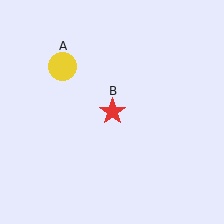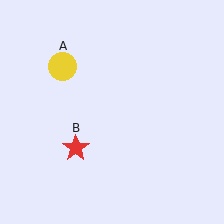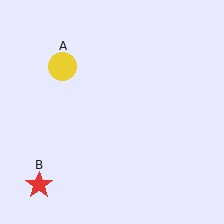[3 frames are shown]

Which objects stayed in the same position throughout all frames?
Yellow circle (object A) remained stationary.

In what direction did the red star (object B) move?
The red star (object B) moved down and to the left.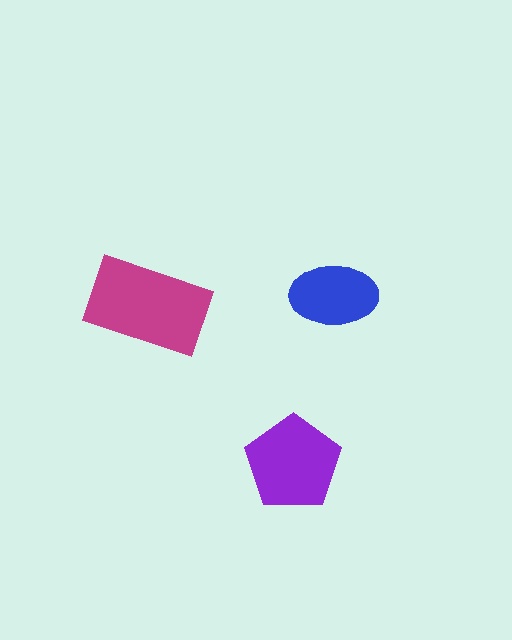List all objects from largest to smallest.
The magenta rectangle, the purple pentagon, the blue ellipse.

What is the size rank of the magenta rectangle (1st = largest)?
1st.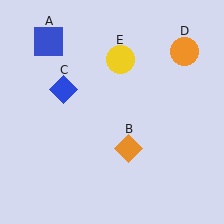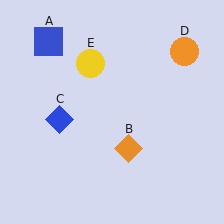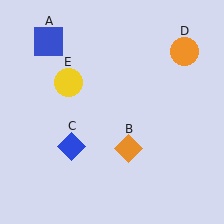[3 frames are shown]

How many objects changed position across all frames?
2 objects changed position: blue diamond (object C), yellow circle (object E).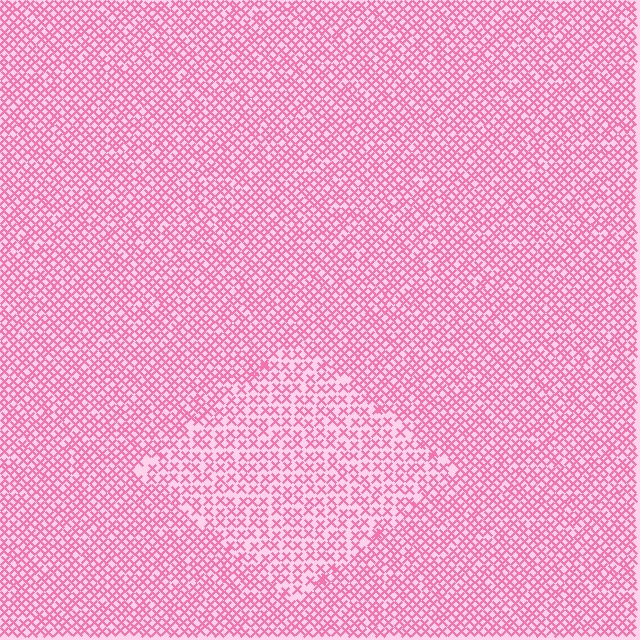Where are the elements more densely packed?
The elements are more densely packed outside the diamond boundary.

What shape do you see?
I see a diamond.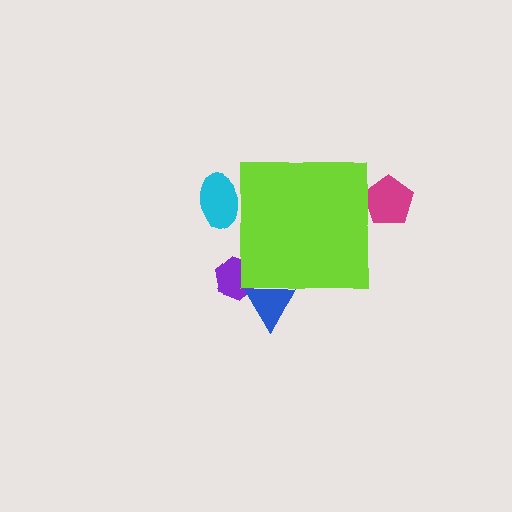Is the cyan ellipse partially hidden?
Yes, the cyan ellipse is partially hidden behind the lime square.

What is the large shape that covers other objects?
A lime square.